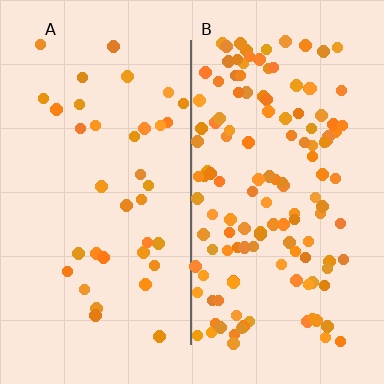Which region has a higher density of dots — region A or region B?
B (the right).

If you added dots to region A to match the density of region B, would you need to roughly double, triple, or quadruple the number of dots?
Approximately quadruple.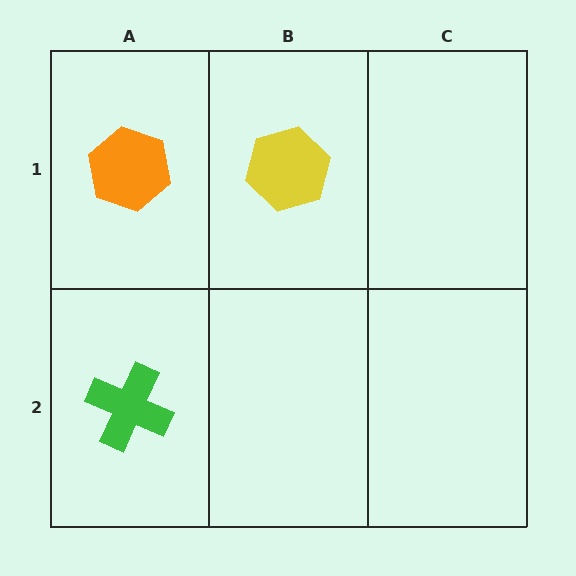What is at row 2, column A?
A green cross.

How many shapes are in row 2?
1 shape.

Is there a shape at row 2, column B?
No, that cell is empty.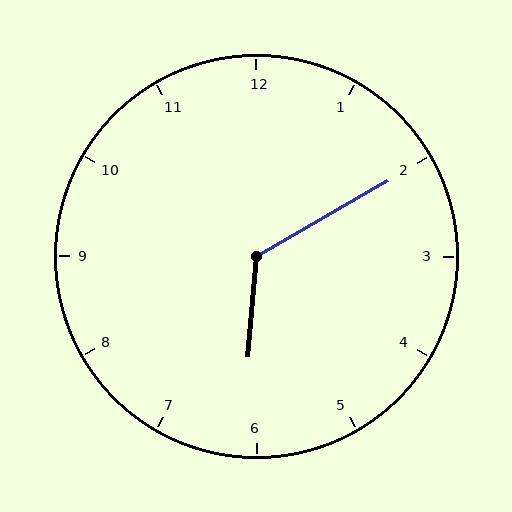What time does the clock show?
6:10.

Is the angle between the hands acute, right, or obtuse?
It is obtuse.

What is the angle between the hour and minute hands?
Approximately 125 degrees.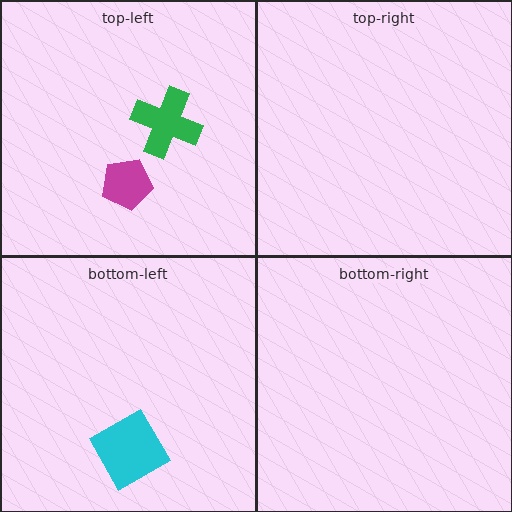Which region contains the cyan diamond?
The bottom-left region.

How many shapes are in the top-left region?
2.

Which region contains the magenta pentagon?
The top-left region.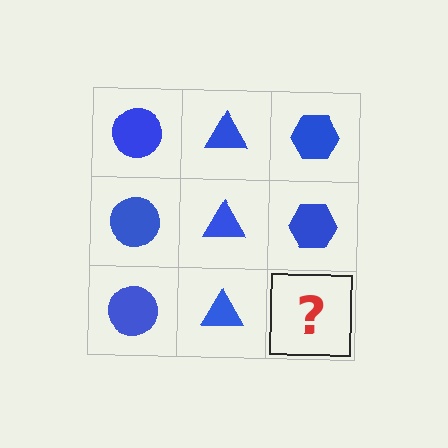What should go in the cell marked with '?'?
The missing cell should contain a blue hexagon.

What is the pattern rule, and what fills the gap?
The rule is that each column has a consistent shape. The gap should be filled with a blue hexagon.